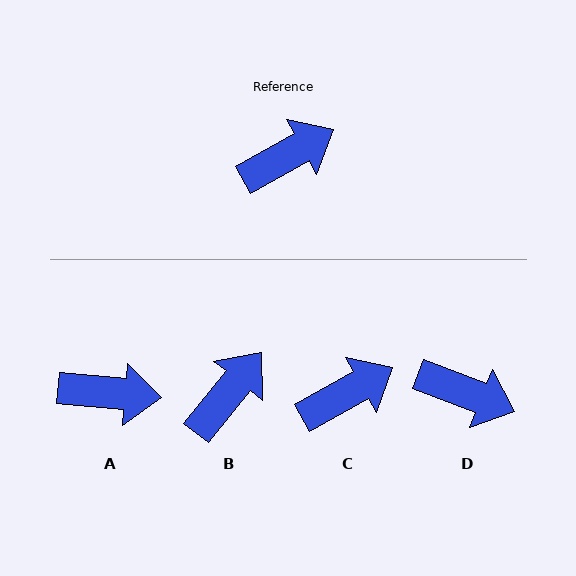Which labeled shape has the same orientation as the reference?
C.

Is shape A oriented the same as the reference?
No, it is off by about 34 degrees.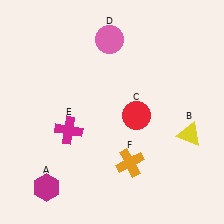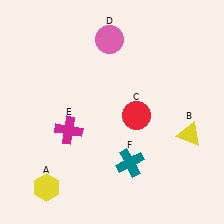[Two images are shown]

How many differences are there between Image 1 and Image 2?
There are 2 differences between the two images.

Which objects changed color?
A changed from magenta to yellow. F changed from orange to teal.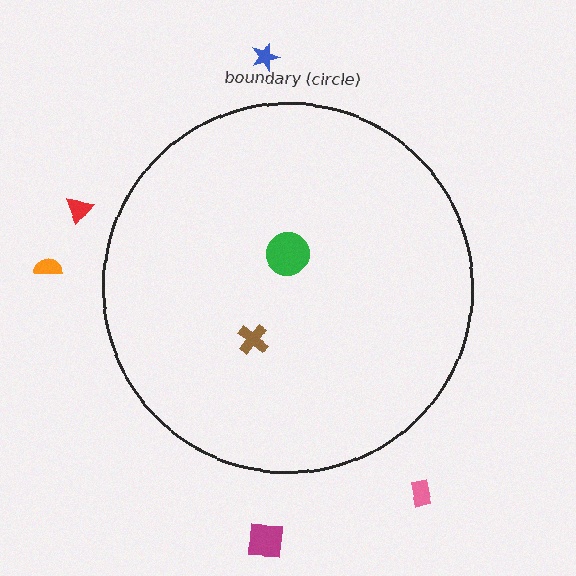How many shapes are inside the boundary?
2 inside, 5 outside.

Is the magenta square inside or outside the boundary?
Outside.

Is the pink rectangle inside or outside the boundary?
Outside.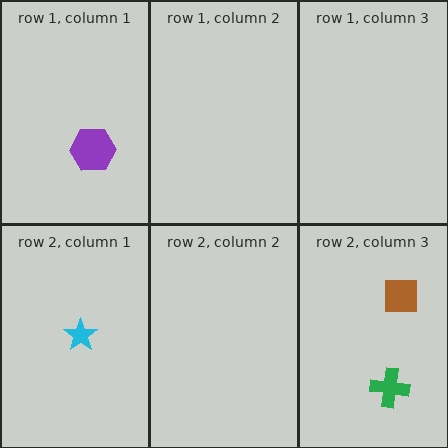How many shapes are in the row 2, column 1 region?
1.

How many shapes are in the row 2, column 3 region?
2.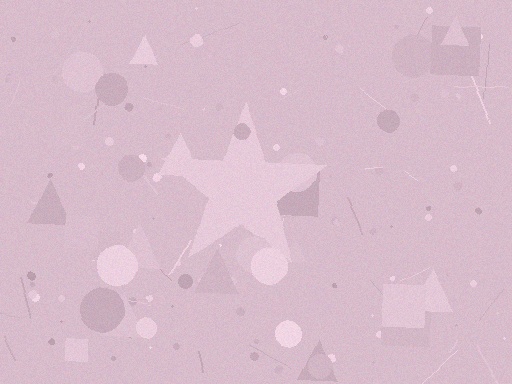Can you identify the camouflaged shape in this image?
The camouflaged shape is a star.